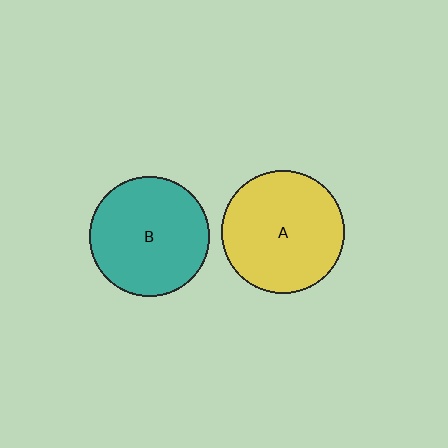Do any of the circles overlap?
No, none of the circles overlap.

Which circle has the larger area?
Circle A (yellow).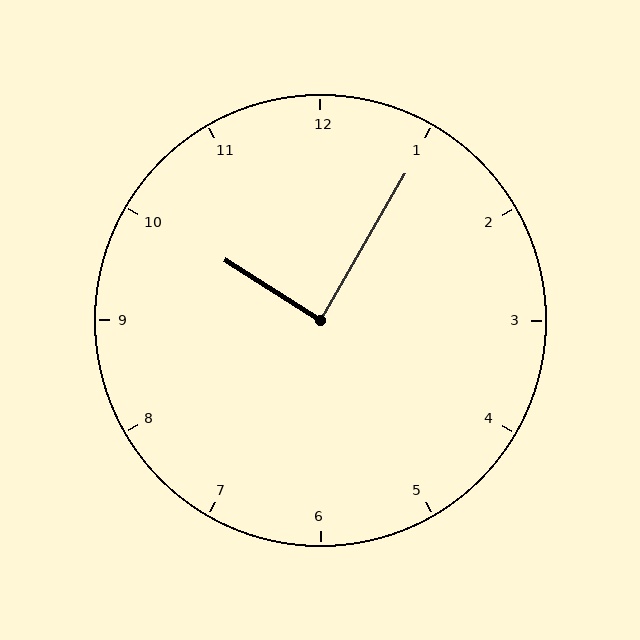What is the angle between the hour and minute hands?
Approximately 88 degrees.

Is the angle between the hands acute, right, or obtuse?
It is right.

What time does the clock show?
10:05.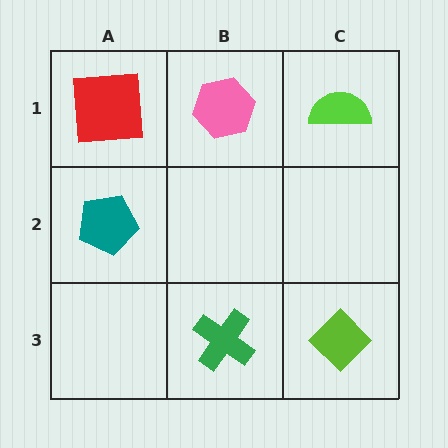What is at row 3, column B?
A green cross.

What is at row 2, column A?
A teal pentagon.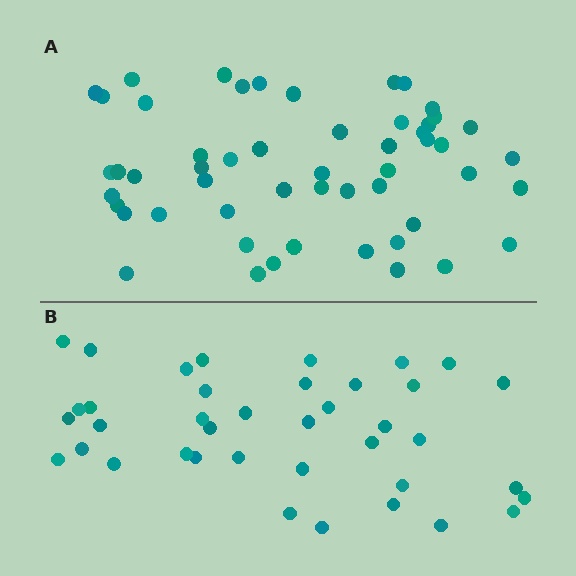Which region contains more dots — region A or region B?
Region A (the top region) has more dots.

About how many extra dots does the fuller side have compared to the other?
Region A has approximately 15 more dots than region B.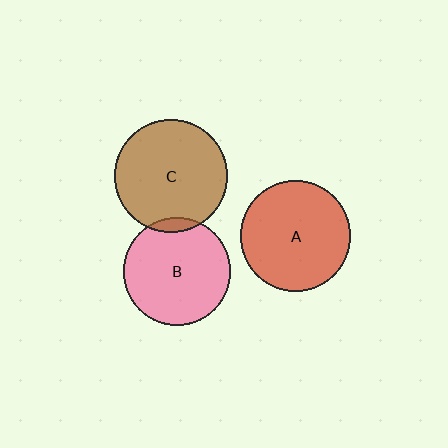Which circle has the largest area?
Circle C (brown).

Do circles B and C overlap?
Yes.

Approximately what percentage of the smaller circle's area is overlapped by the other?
Approximately 5%.